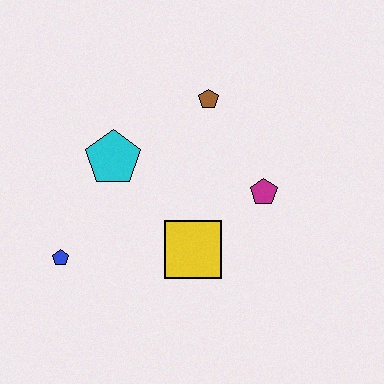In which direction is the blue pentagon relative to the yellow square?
The blue pentagon is to the left of the yellow square.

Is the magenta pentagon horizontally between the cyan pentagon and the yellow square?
No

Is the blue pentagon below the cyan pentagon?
Yes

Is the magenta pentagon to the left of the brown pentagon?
No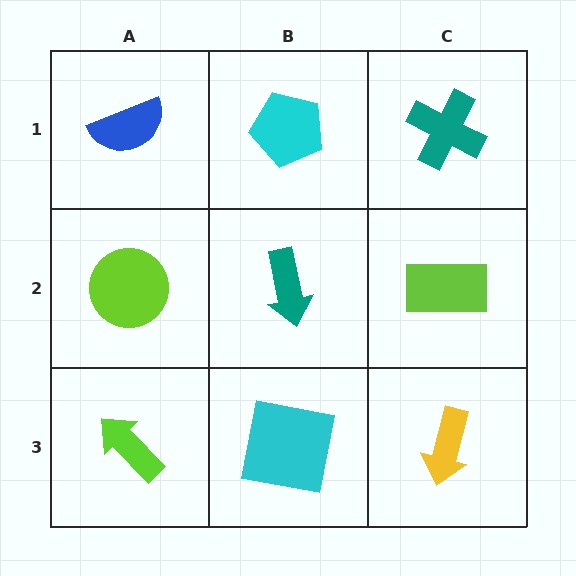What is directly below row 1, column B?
A teal arrow.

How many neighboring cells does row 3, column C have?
2.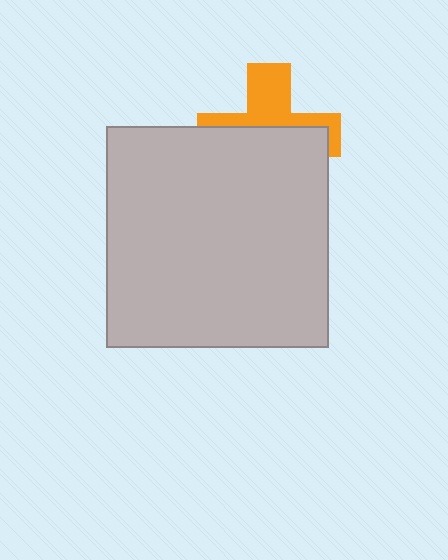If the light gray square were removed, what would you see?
You would see the complete orange cross.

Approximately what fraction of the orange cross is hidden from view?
Roughly 60% of the orange cross is hidden behind the light gray square.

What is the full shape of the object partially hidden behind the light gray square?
The partially hidden object is an orange cross.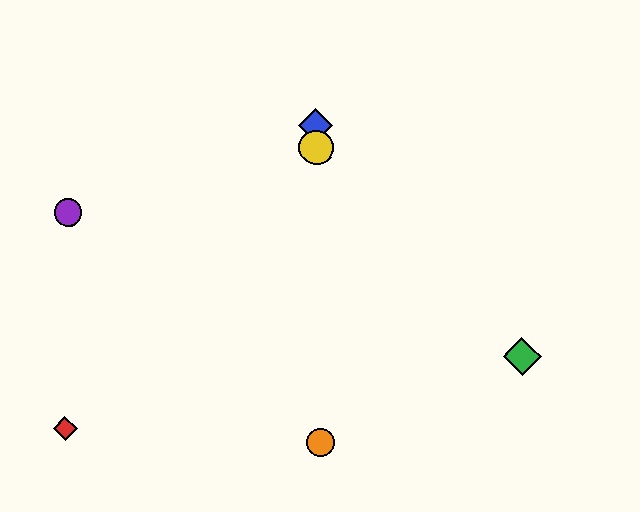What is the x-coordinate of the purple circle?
The purple circle is at x≈68.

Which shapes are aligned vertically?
The blue diamond, the yellow circle, the orange circle are aligned vertically.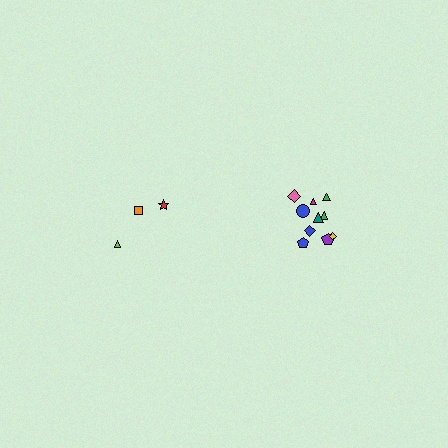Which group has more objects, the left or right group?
The right group.